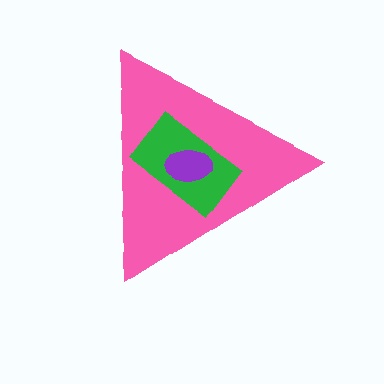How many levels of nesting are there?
3.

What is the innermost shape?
The purple ellipse.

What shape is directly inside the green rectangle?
The purple ellipse.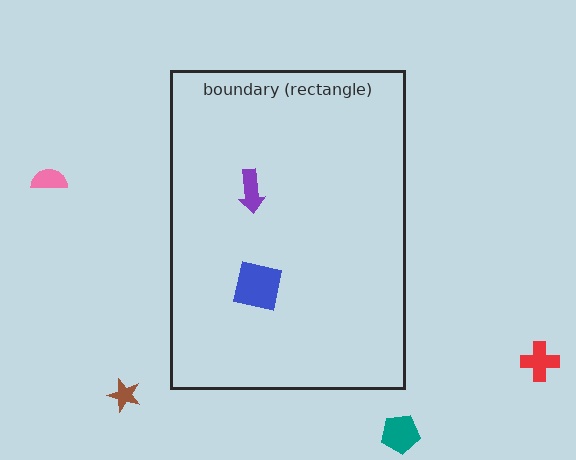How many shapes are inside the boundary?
2 inside, 4 outside.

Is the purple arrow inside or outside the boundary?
Inside.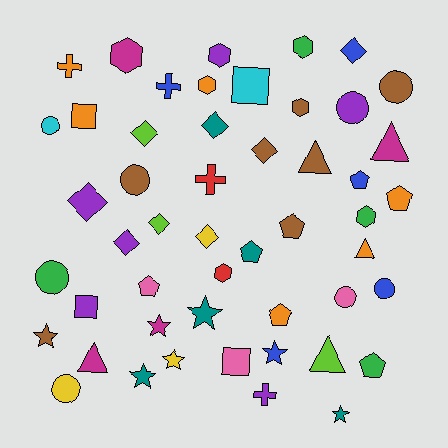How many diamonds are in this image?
There are 8 diamonds.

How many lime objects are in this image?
There are 3 lime objects.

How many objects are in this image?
There are 50 objects.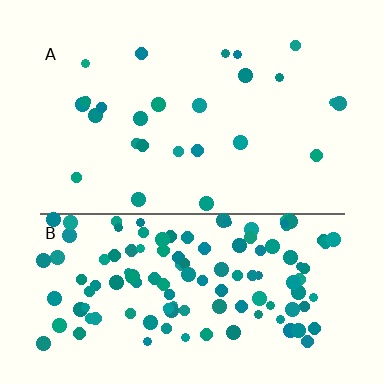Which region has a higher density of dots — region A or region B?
B (the bottom).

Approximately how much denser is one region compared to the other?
Approximately 5.0× — region B over region A.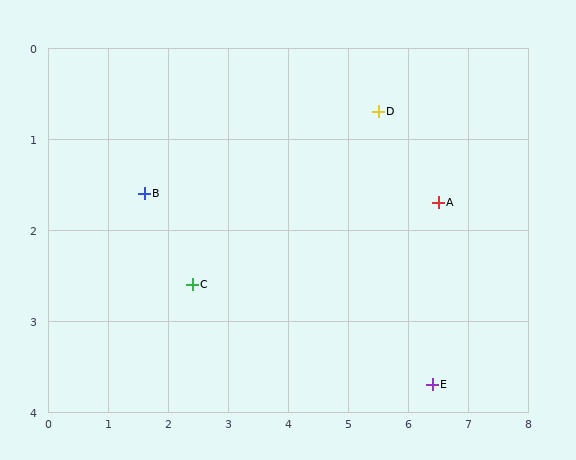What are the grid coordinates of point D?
Point D is at approximately (5.5, 0.7).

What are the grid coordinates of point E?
Point E is at approximately (6.4, 3.7).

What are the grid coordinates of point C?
Point C is at approximately (2.4, 2.6).